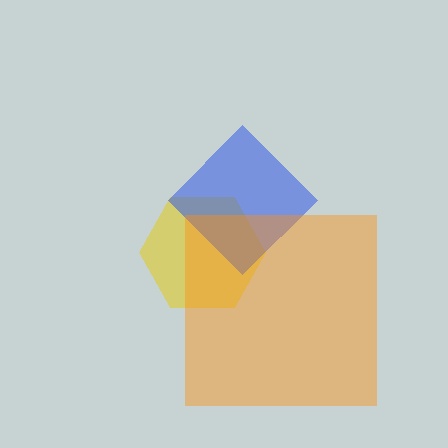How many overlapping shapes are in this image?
There are 3 overlapping shapes in the image.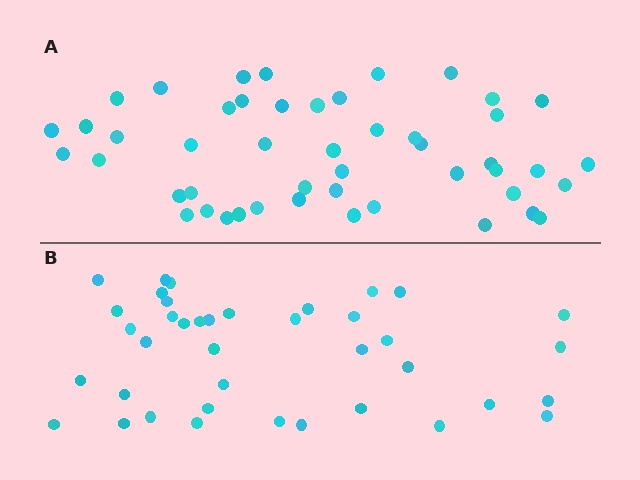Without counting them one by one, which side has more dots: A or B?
Region A (the top region) has more dots.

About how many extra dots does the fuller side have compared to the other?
Region A has roughly 8 or so more dots than region B.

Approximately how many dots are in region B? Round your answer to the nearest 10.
About 40 dots. (The exact count is 39, which rounds to 40.)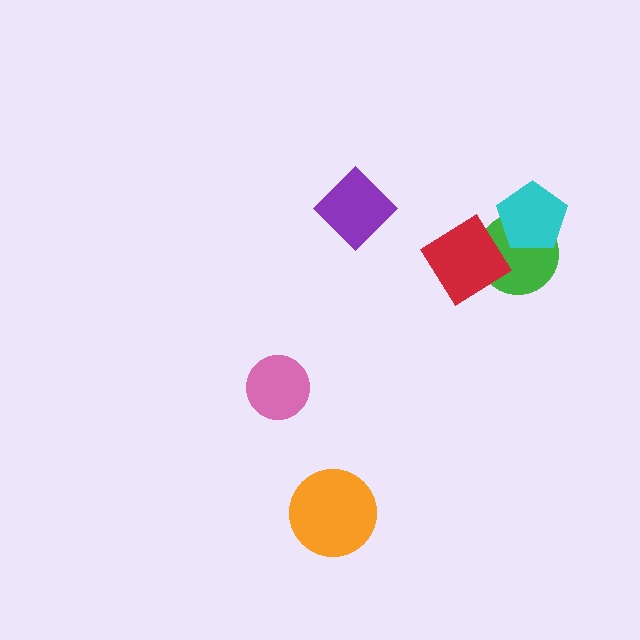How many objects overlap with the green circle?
2 objects overlap with the green circle.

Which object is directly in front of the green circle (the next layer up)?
The cyan pentagon is directly in front of the green circle.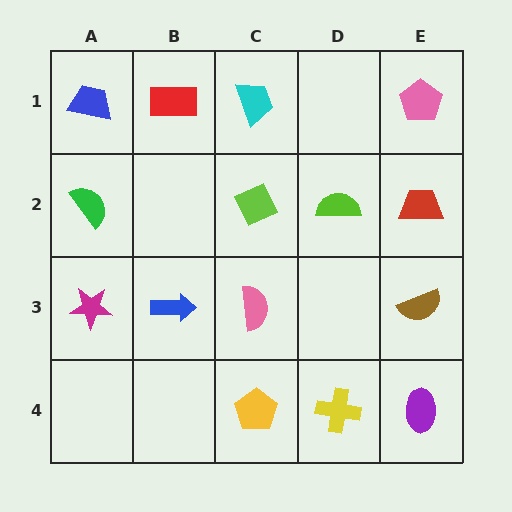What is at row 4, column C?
A yellow pentagon.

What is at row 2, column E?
A red trapezoid.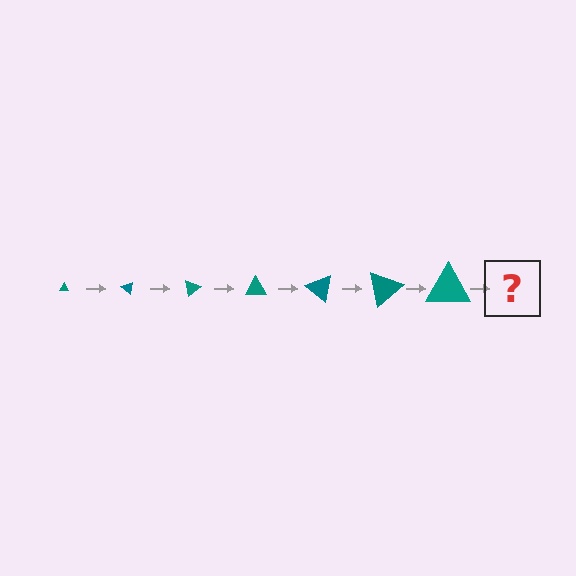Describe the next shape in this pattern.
It should be a triangle, larger than the previous one and rotated 280 degrees from the start.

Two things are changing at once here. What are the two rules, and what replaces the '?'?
The two rules are that the triangle grows larger each step and it rotates 40 degrees each step. The '?' should be a triangle, larger than the previous one and rotated 280 degrees from the start.